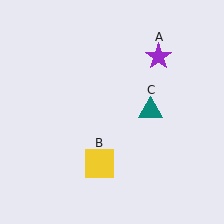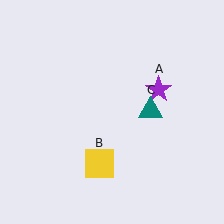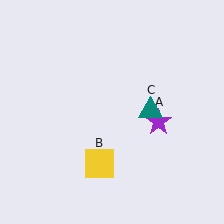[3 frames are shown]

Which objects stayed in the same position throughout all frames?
Yellow square (object B) and teal triangle (object C) remained stationary.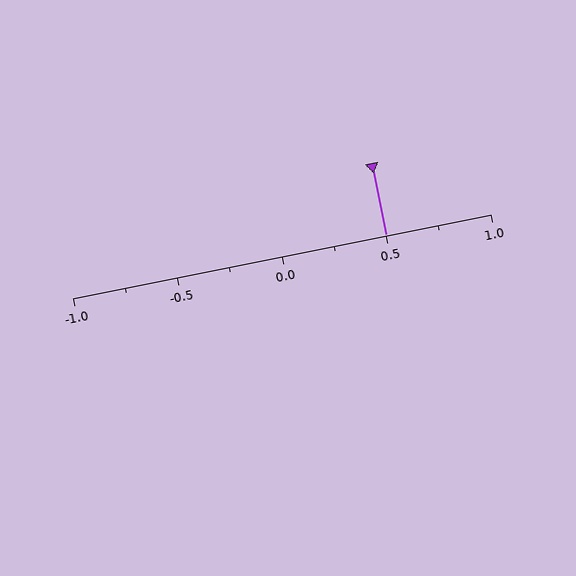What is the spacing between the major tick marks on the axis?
The major ticks are spaced 0.5 apart.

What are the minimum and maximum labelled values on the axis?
The axis runs from -1.0 to 1.0.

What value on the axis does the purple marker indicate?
The marker indicates approximately 0.5.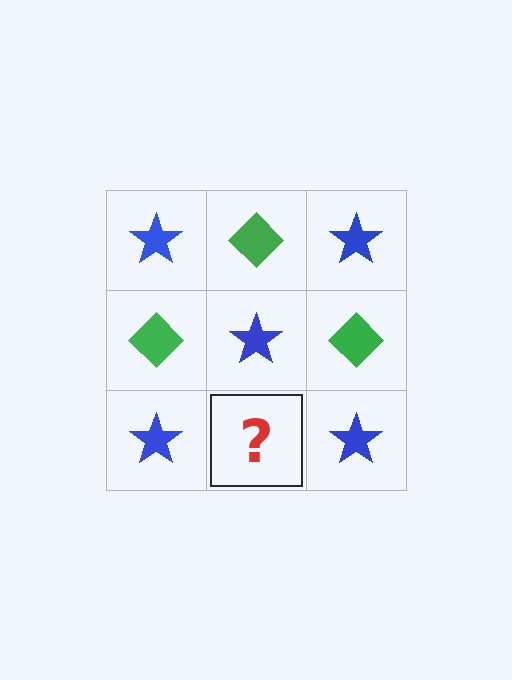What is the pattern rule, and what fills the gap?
The rule is that it alternates blue star and green diamond in a checkerboard pattern. The gap should be filled with a green diamond.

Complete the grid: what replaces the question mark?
The question mark should be replaced with a green diamond.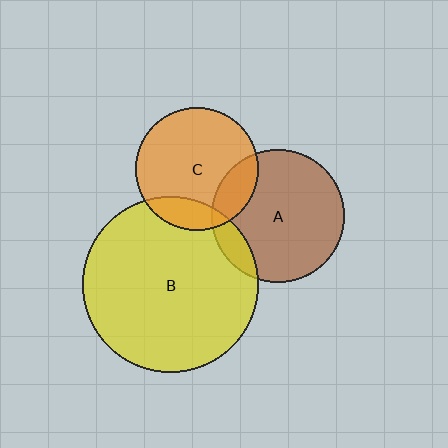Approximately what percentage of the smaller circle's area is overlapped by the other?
Approximately 15%.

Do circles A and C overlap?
Yes.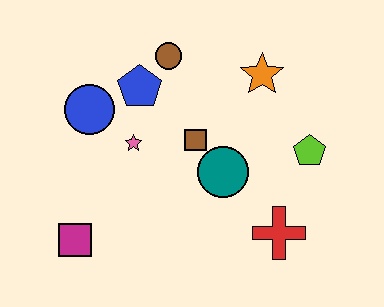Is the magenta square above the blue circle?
No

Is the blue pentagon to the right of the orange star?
No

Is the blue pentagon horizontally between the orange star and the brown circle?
No